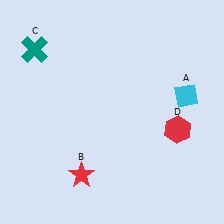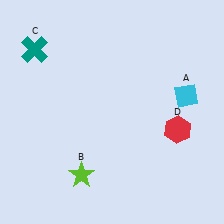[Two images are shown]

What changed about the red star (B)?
In Image 1, B is red. In Image 2, it changed to lime.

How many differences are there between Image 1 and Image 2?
There is 1 difference between the two images.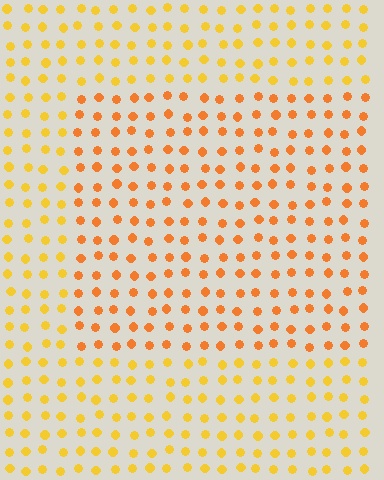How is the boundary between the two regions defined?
The boundary is defined purely by a slight shift in hue (about 24 degrees). Spacing, size, and orientation are identical on both sides.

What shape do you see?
I see a rectangle.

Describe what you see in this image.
The image is filled with small yellow elements in a uniform arrangement. A rectangle-shaped region is visible where the elements are tinted to a slightly different hue, forming a subtle color boundary.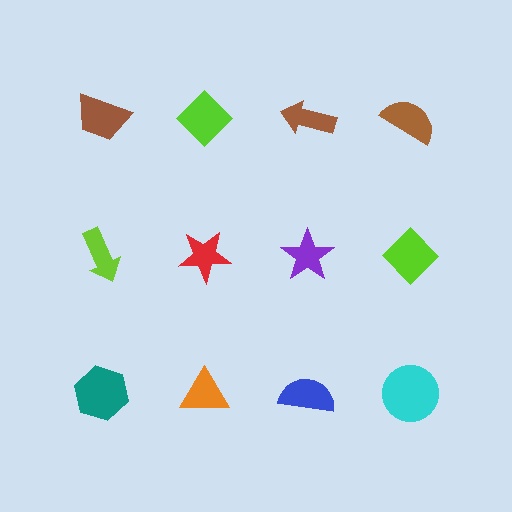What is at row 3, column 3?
A blue semicircle.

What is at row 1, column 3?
A brown arrow.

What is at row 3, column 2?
An orange triangle.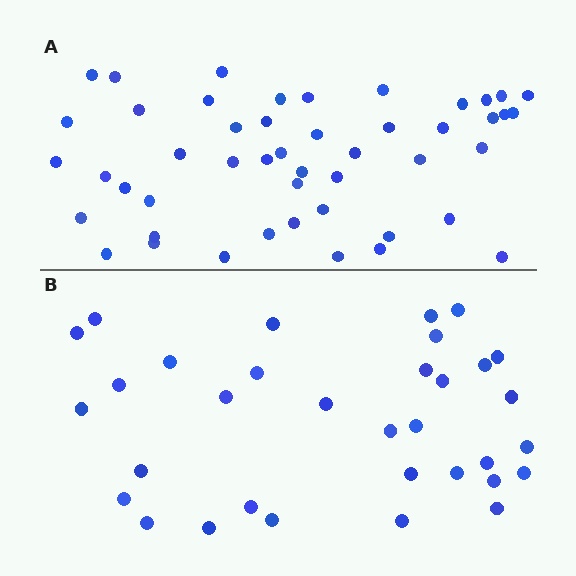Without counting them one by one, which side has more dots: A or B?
Region A (the top region) has more dots.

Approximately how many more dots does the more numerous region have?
Region A has approximately 15 more dots than region B.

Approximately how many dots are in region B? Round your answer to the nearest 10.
About 30 dots. (The exact count is 33, which rounds to 30.)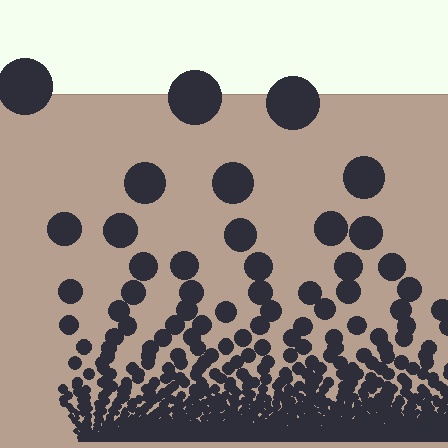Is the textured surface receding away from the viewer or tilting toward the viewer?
The surface appears to tilt toward the viewer. Texture elements get larger and sparser toward the top.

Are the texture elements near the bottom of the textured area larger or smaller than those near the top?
Smaller. The gradient is inverted — elements near the bottom are smaller and denser.